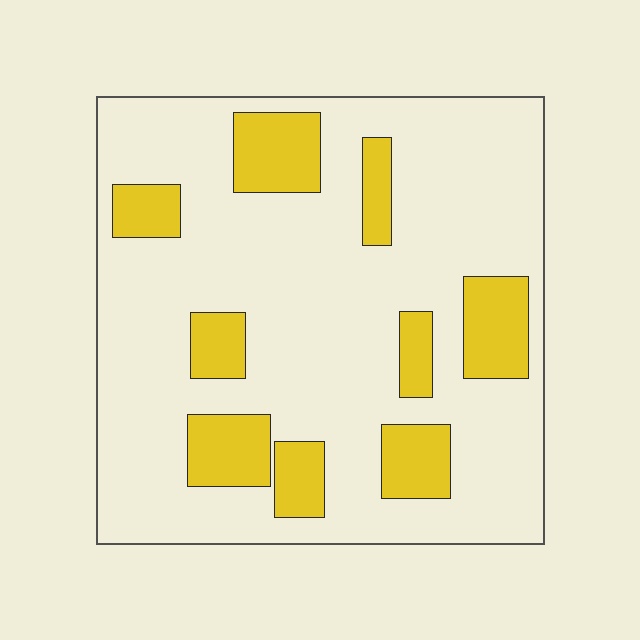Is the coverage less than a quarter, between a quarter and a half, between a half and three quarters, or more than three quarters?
Less than a quarter.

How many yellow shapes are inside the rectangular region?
9.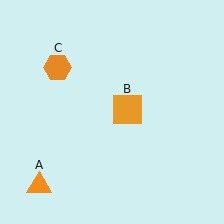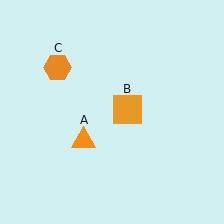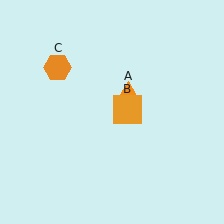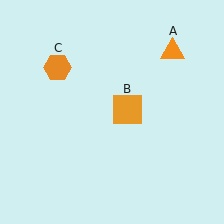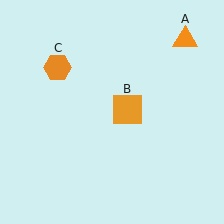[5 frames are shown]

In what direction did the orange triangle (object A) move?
The orange triangle (object A) moved up and to the right.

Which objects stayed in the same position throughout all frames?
Orange square (object B) and orange hexagon (object C) remained stationary.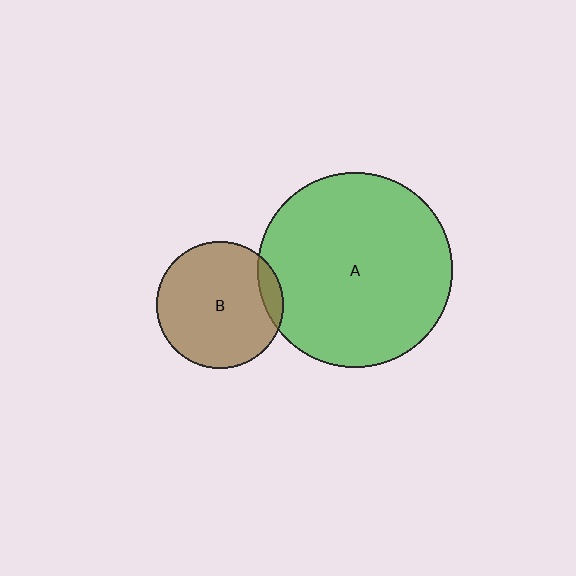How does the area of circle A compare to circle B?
Approximately 2.4 times.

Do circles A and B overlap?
Yes.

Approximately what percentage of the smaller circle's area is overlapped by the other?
Approximately 10%.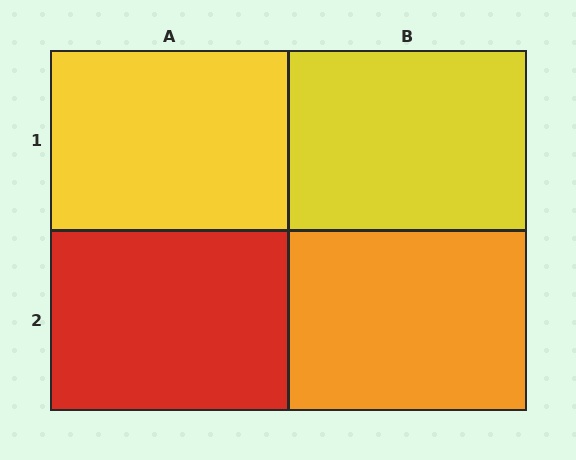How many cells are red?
1 cell is red.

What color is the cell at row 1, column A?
Yellow.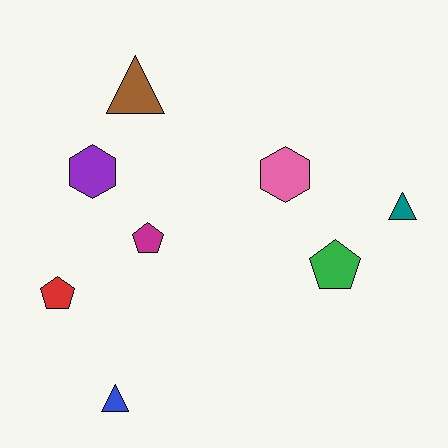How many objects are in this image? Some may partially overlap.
There are 8 objects.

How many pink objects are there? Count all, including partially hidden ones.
There is 1 pink object.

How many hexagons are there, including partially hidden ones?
There are 2 hexagons.